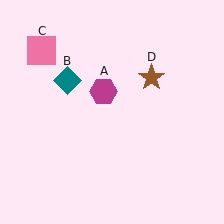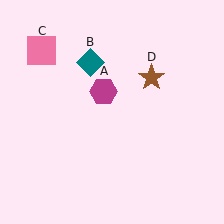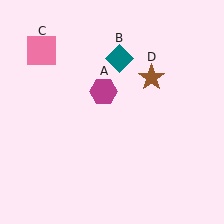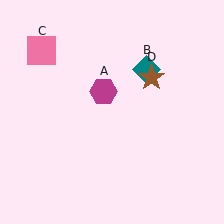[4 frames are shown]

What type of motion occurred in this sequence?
The teal diamond (object B) rotated clockwise around the center of the scene.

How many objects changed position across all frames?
1 object changed position: teal diamond (object B).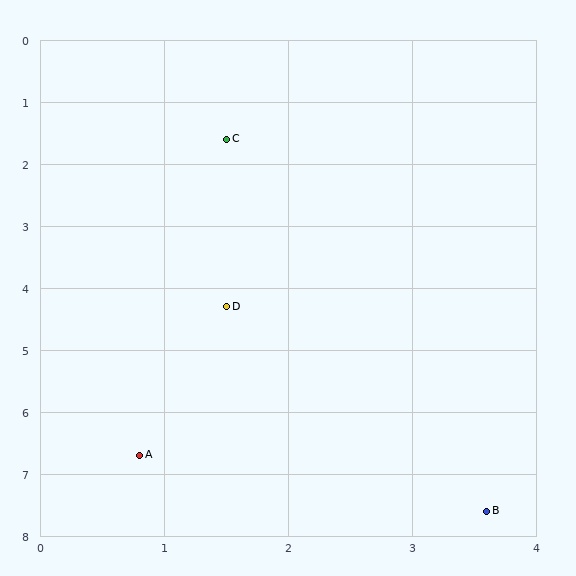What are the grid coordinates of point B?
Point B is at approximately (3.6, 7.6).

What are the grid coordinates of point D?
Point D is at approximately (1.5, 4.3).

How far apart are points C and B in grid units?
Points C and B are about 6.4 grid units apart.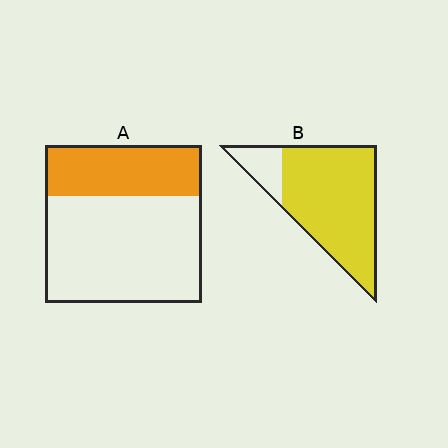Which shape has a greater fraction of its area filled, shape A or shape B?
Shape B.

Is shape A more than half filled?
No.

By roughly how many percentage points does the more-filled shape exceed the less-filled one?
By roughly 50 percentage points (B over A).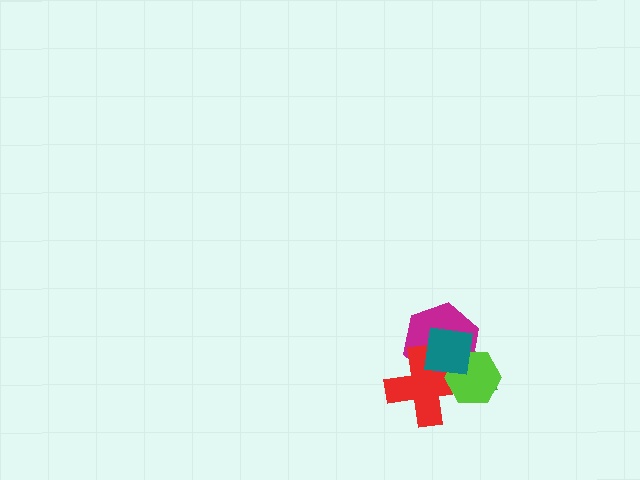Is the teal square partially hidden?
No, no other shape covers it.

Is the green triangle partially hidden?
Yes, it is partially covered by another shape.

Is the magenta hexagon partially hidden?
Yes, it is partially covered by another shape.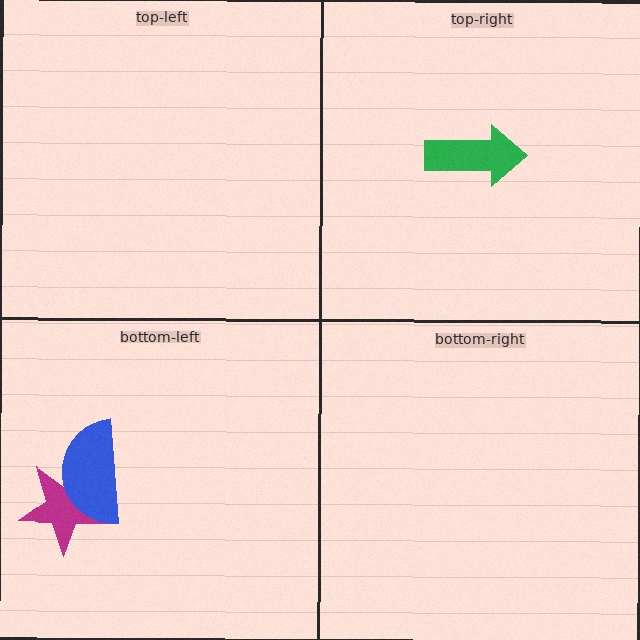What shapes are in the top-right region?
The green arrow.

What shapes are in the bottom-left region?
The magenta star, the blue semicircle.